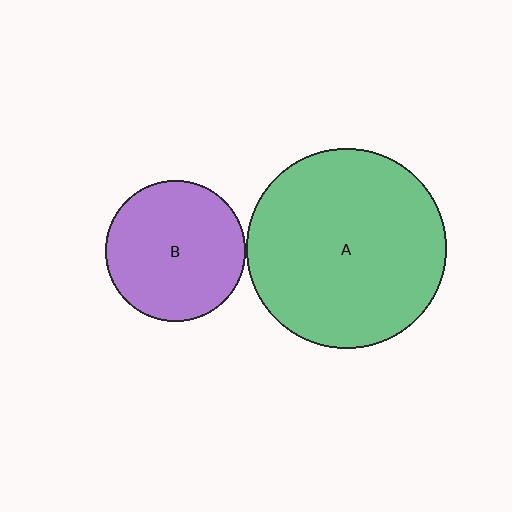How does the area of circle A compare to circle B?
Approximately 2.0 times.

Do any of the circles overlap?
No, none of the circles overlap.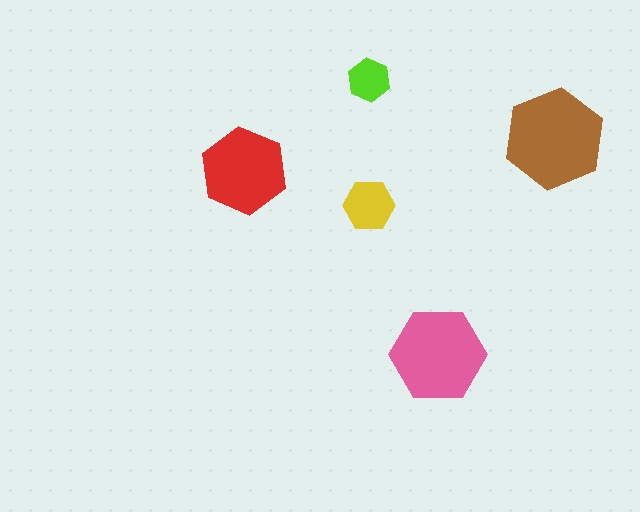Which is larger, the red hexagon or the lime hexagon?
The red one.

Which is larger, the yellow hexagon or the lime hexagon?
The yellow one.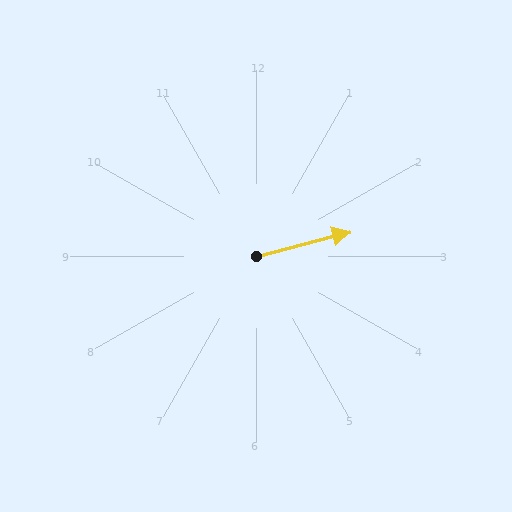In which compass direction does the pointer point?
East.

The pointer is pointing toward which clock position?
Roughly 3 o'clock.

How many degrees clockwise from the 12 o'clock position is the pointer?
Approximately 75 degrees.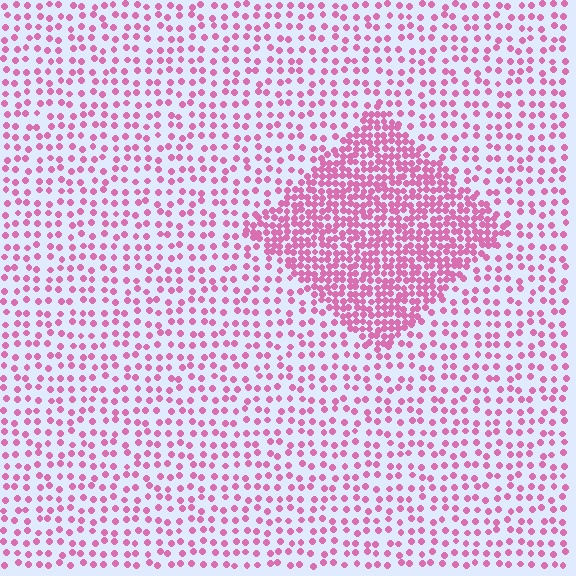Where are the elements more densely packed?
The elements are more densely packed inside the diamond boundary.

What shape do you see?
I see a diamond.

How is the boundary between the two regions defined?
The boundary is defined by a change in element density (approximately 2.5x ratio). All elements are the same color, size, and shape.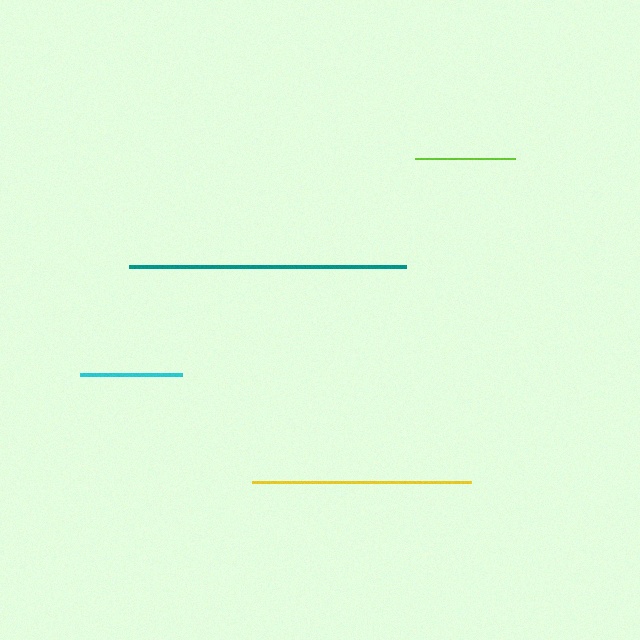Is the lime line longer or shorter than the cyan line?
The cyan line is longer than the lime line.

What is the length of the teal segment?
The teal segment is approximately 277 pixels long.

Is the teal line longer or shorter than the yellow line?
The teal line is longer than the yellow line.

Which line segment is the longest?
The teal line is the longest at approximately 277 pixels.